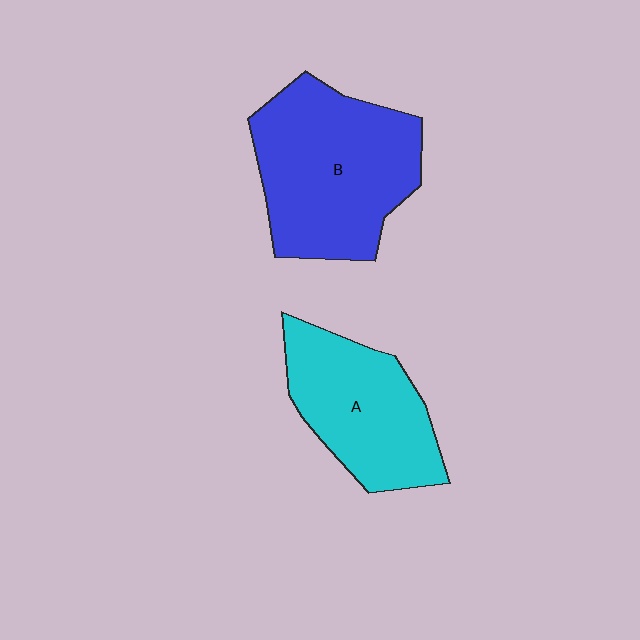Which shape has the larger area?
Shape B (blue).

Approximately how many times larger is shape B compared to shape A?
Approximately 1.3 times.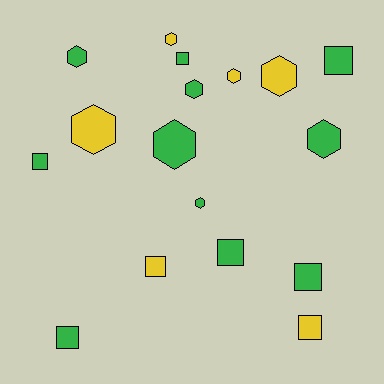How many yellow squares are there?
There are 2 yellow squares.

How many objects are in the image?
There are 17 objects.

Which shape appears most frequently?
Hexagon, with 9 objects.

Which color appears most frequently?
Green, with 11 objects.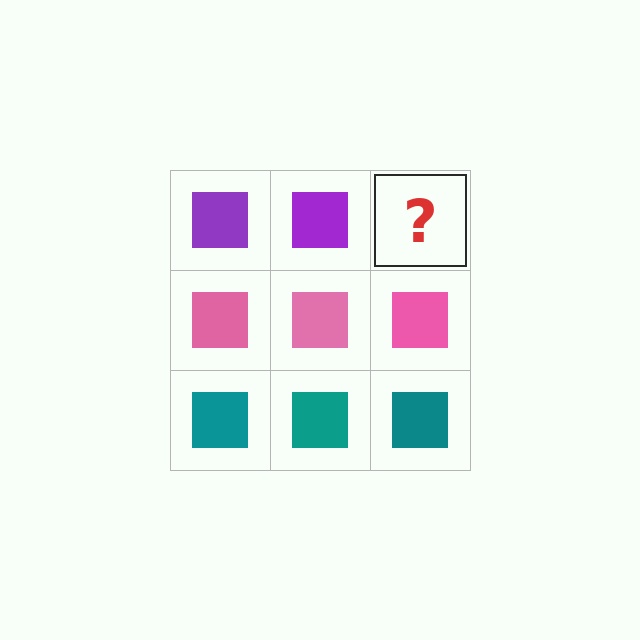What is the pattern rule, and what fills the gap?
The rule is that each row has a consistent color. The gap should be filled with a purple square.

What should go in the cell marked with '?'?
The missing cell should contain a purple square.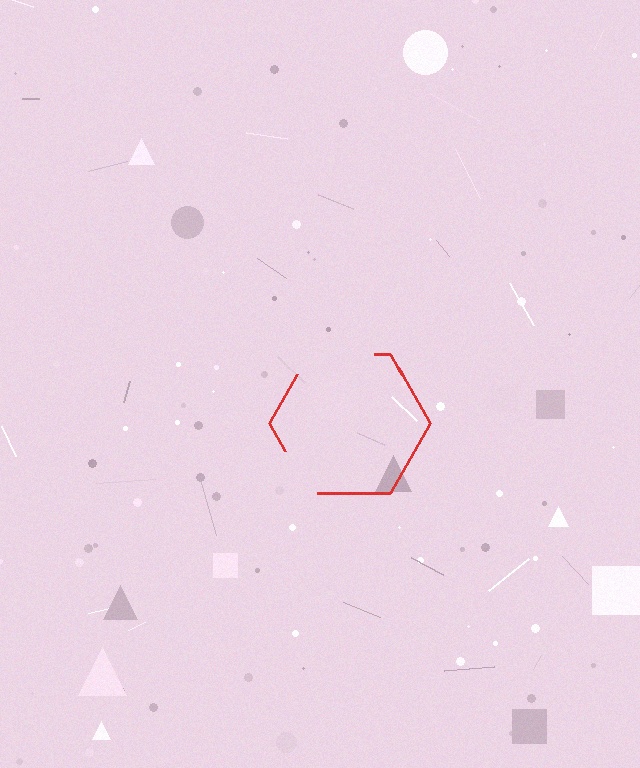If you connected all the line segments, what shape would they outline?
They would outline a hexagon.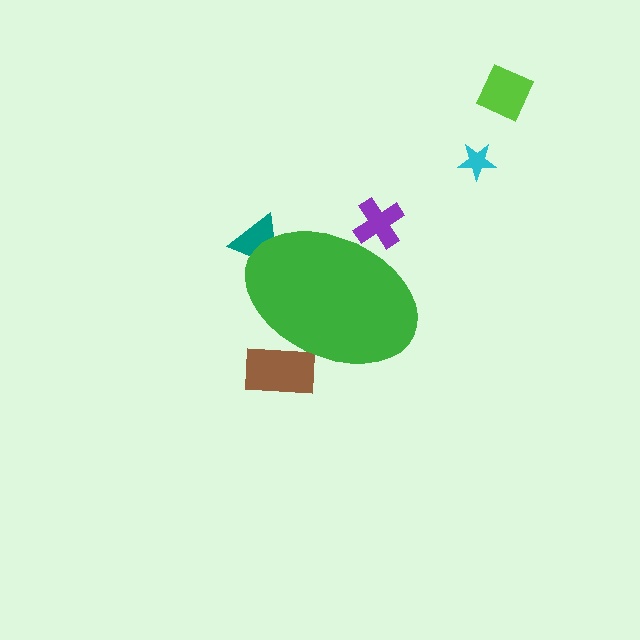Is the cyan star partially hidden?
No, the cyan star is fully visible.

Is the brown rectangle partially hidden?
Yes, the brown rectangle is partially hidden behind the green ellipse.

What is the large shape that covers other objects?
A green ellipse.